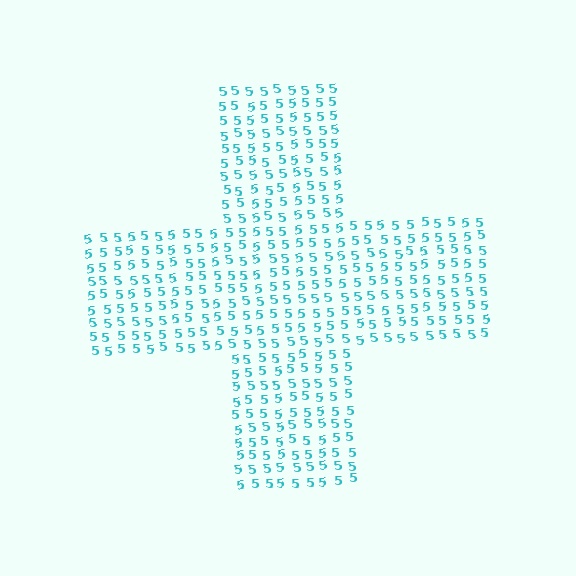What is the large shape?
The large shape is a cross.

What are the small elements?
The small elements are digit 5's.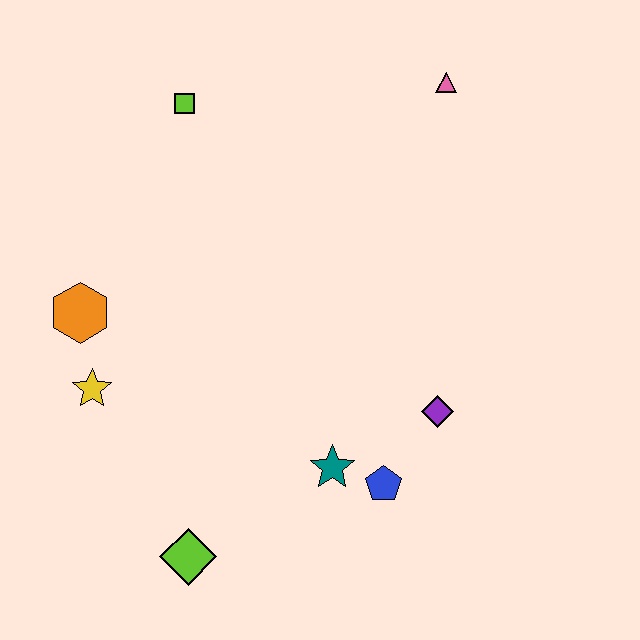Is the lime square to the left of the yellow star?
No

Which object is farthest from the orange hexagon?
The pink triangle is farthest from the orange hexagon.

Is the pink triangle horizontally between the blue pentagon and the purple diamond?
No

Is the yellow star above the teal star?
Yes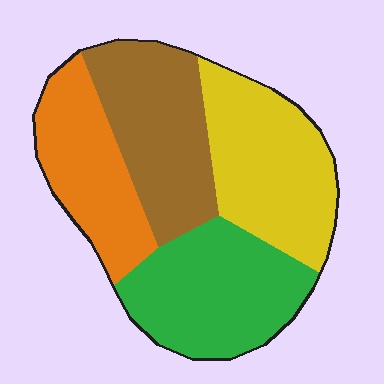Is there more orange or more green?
Green.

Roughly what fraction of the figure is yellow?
Yellow takes up about one quarter (1/4) of the figure.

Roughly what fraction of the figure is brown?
Brown takes up between a quarter and a half of the figure.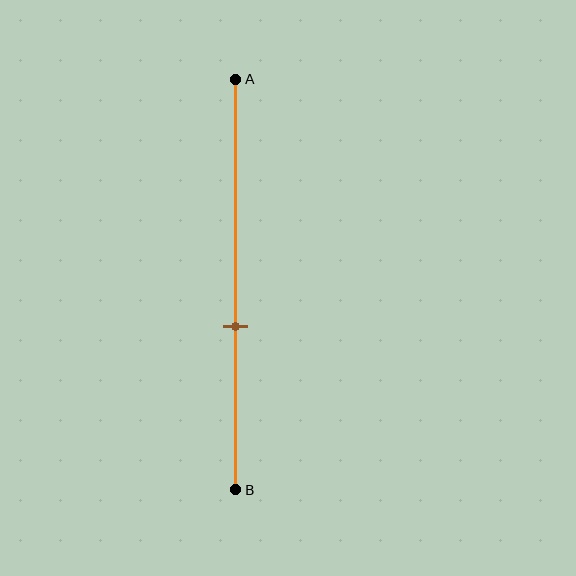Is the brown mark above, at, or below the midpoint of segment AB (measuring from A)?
The brown mark is below the midpoint of segment AB.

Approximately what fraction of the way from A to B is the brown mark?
The brown mark is approximately 60% of the way from A to B.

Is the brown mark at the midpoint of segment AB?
No, the mark is at about 60% from A, not at the 50% midpoint.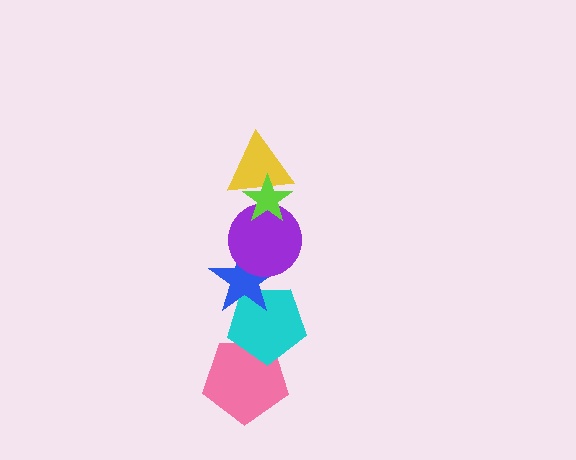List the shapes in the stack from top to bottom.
From top to bottom: the lime star, the yellow triangle, the purple circle, the blue star, the cyan pentagon, the pink pentagon.